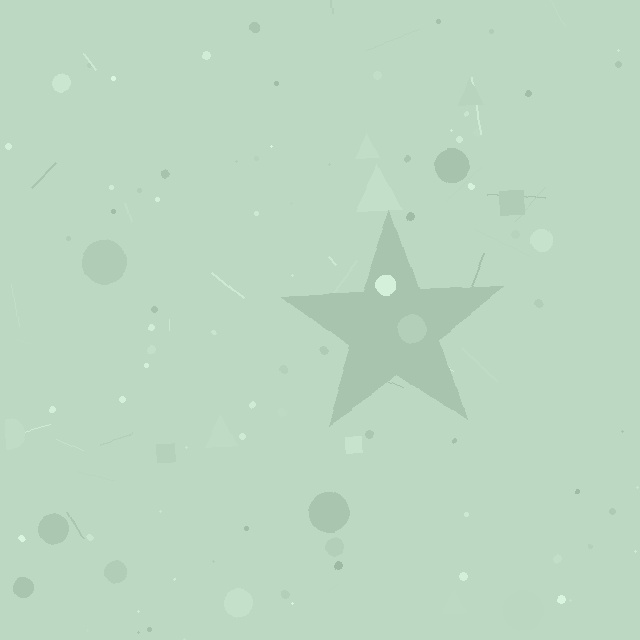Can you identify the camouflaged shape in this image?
The camouflaged shape is a star.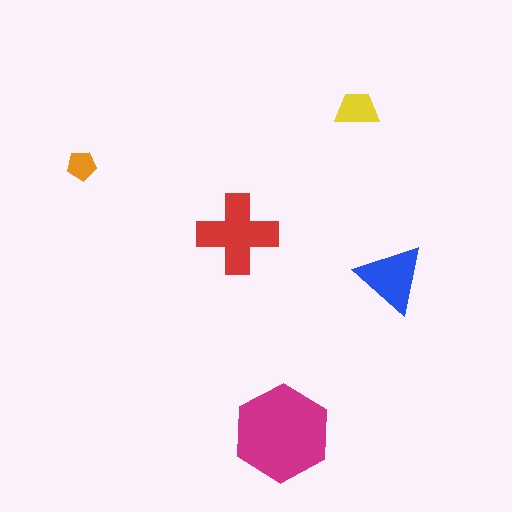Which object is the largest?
The magenta hexagon.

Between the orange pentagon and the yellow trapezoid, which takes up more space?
The yellow trapezoid.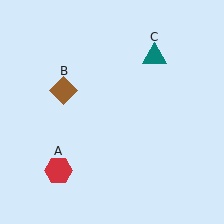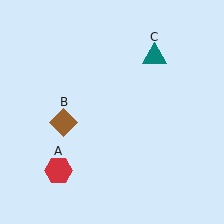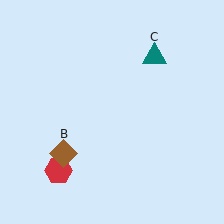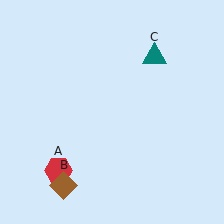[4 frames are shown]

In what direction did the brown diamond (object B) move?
The brown diamond (object B) moved down.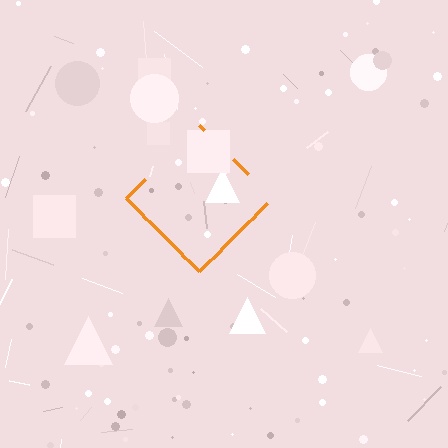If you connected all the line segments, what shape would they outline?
They would outline a diamond.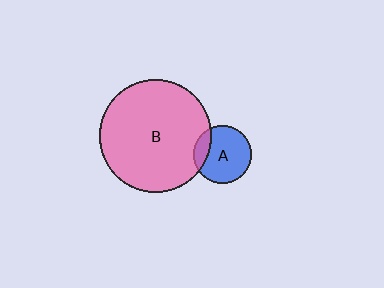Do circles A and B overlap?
Yes.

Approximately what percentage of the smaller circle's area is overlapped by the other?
Approximately 20%.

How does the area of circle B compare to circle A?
Approximately 3.7 times.